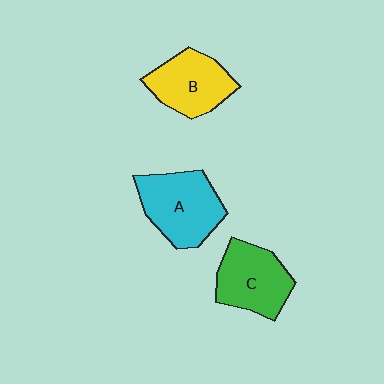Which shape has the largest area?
Shape A (cyan).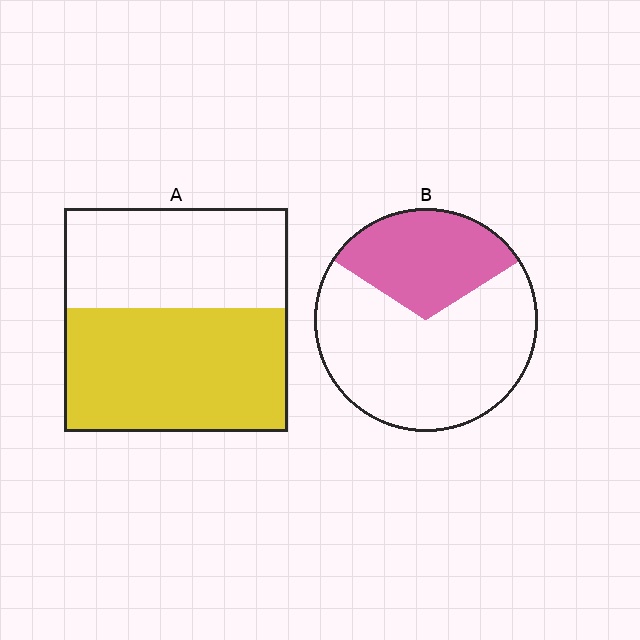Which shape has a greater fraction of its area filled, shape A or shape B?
Shape A.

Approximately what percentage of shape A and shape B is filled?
A is approximately 55% and B is approximately 30%.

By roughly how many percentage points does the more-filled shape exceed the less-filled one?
By roughly 25 percentage points (A over B).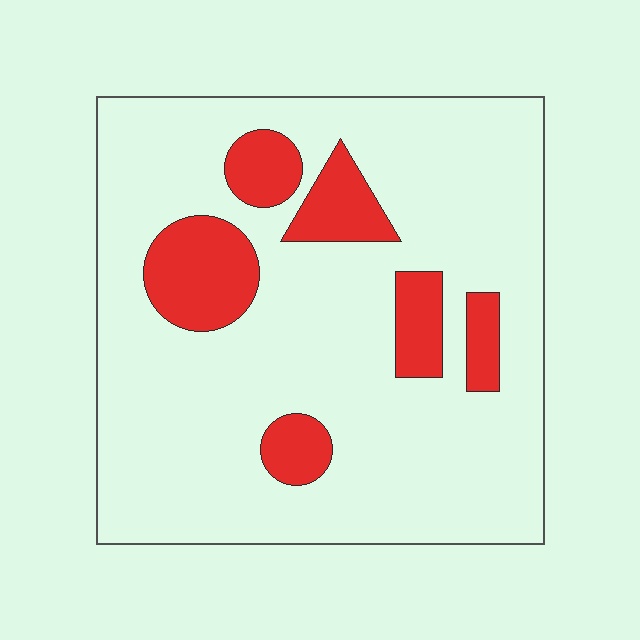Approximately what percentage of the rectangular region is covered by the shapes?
Approximately 15%.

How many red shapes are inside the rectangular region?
6.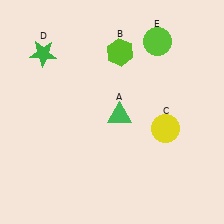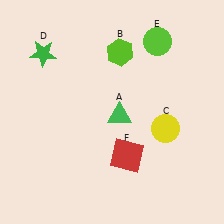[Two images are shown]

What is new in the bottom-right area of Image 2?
A red square (F) was added in the bottom-right area of Image 2.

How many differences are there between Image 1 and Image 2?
There is 1 difference between the two images.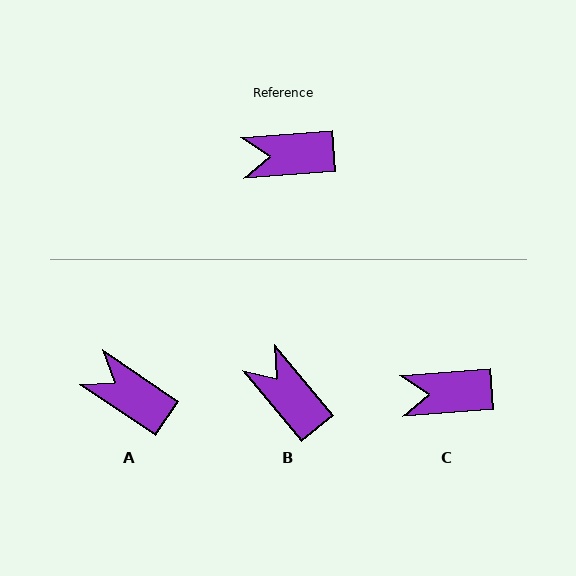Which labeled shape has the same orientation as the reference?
C.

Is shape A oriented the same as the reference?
No, it is off by about 38 degrees.